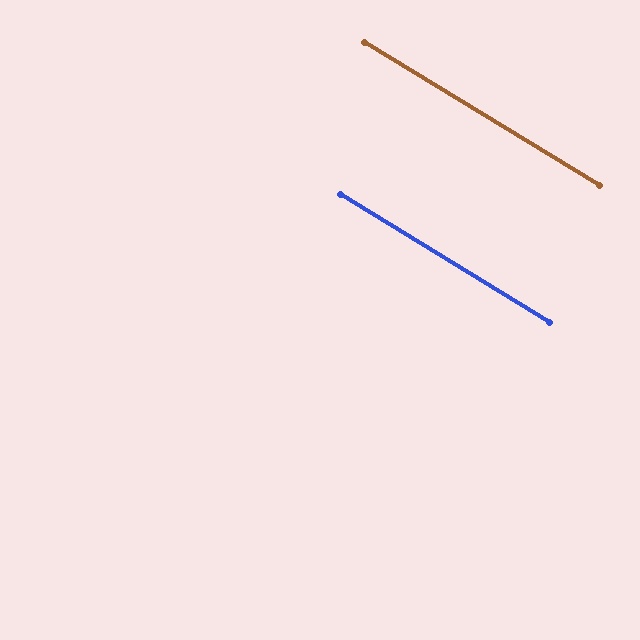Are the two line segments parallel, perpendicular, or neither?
Parallel — their directions differ by only 0.1°.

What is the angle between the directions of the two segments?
Approximately 0 degrees.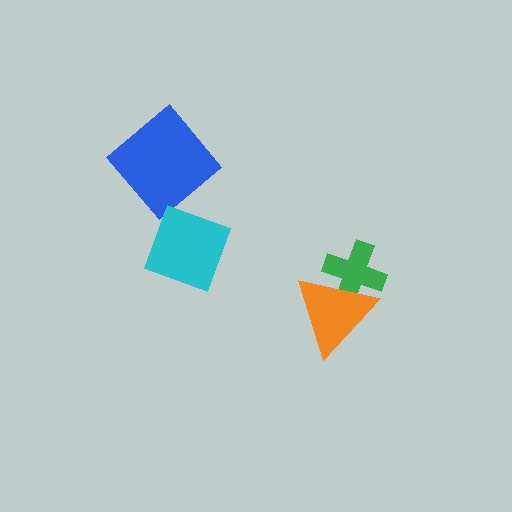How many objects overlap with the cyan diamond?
0 objects overlap with the cyan diamond.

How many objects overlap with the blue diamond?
0 objects overlap with the blue diamond.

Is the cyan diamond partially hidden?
No, no other shape covers it.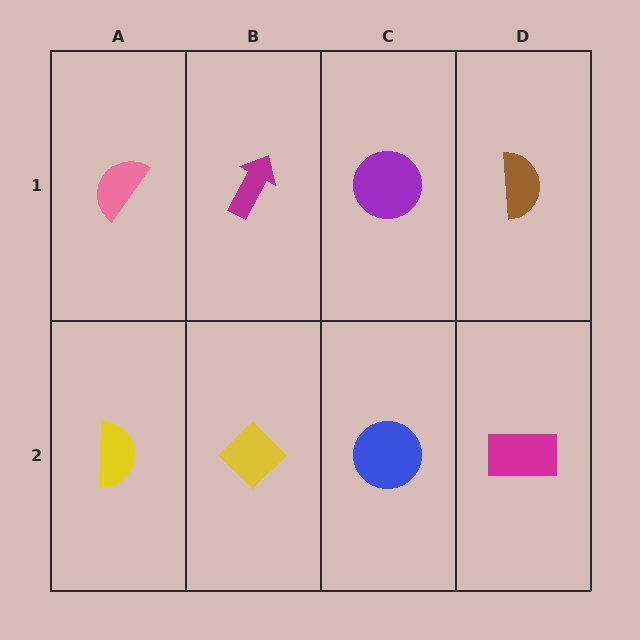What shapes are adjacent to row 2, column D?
A brown semicircle (row 1, column D), a blue circle (row 2, column C).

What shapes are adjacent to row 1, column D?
A magenta rectangle (row 2, column D), a purple circle (row 1, column C).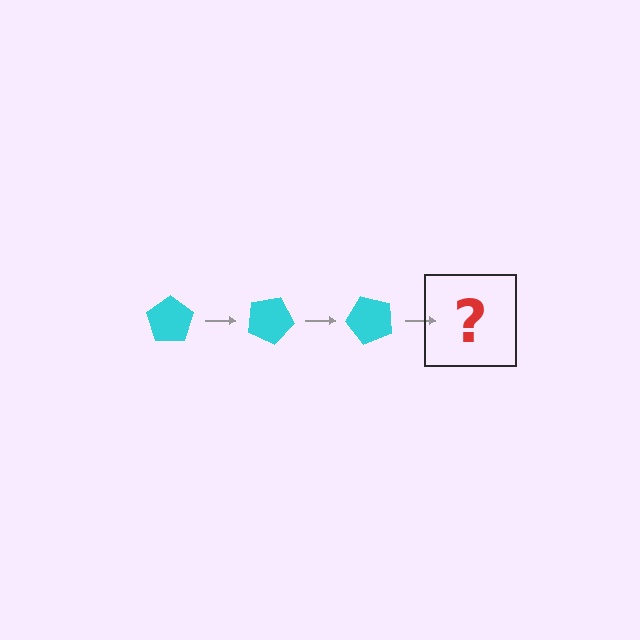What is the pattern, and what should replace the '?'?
The pattern is that the pentagon rotates 25 degrees each step. The '?' should be a cyan pentagon rotated 75 degrees.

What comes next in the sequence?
The next element should be a cyan pentagon rotated 75 degrees.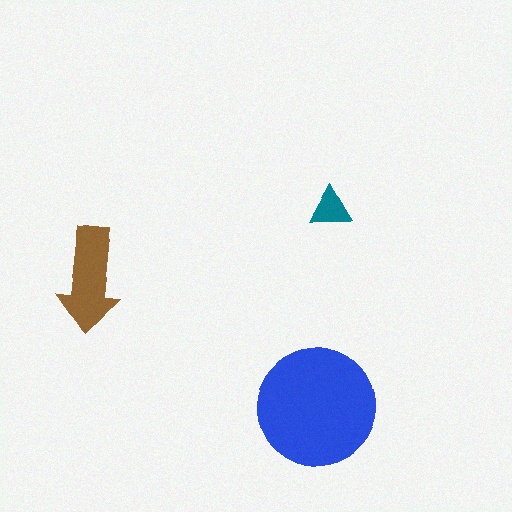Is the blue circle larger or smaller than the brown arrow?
Larger.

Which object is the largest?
The blue circle.